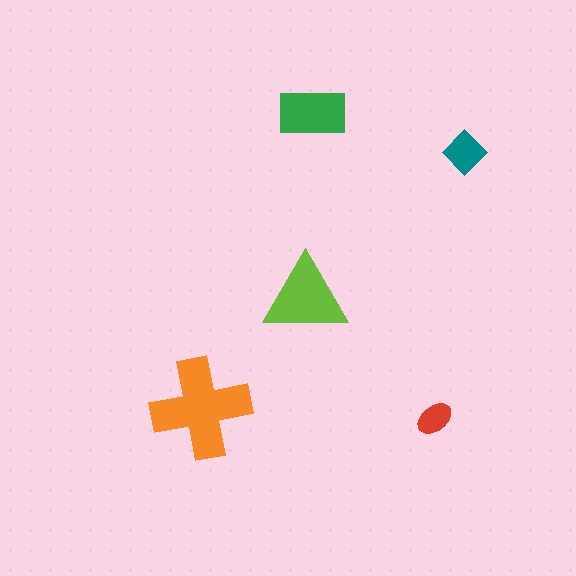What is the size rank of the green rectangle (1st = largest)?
3rd.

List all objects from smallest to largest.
The red ellipse, the teal diamond, the green rectangle, the lime triangle, the orange cross.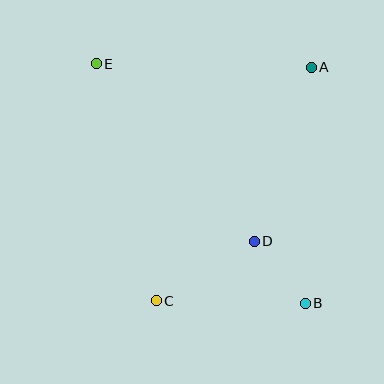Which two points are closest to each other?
Points B and D are closest to each other.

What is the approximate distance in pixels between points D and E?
The distance between D and E is approximately 237 pixels.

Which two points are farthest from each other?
Points B and E are farthest from each other.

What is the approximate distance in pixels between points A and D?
The distance between A and D is approximately 183 pixels.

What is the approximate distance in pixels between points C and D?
The distance between C and D is approximately 114 pixels.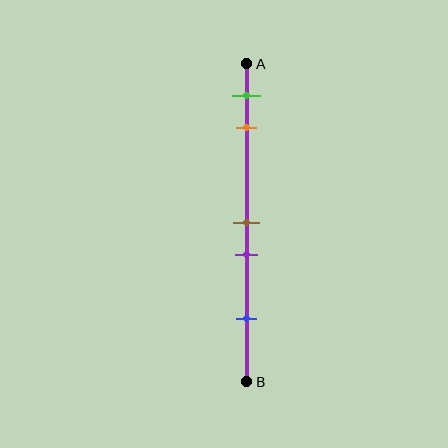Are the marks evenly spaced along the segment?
No, the marks are not evenly spaced.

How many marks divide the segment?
There are 5 marks dividing the segment.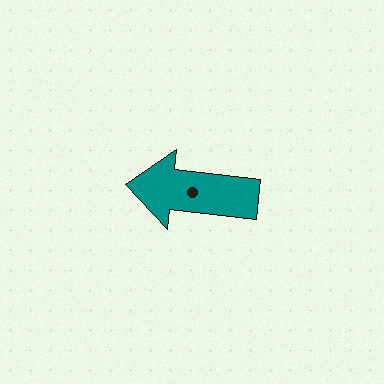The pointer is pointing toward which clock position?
Roughly 9 o'clock.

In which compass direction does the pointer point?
West.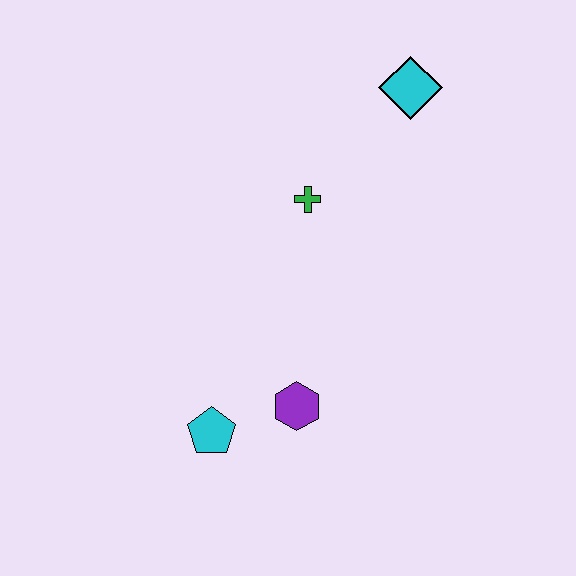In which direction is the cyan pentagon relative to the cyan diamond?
The cyan pentagon is below the cyan diamond.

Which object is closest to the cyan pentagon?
The purple hexagon is closest to the cyan pentagon.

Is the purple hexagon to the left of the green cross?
Yes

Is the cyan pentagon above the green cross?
No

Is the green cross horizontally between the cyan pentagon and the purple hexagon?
No